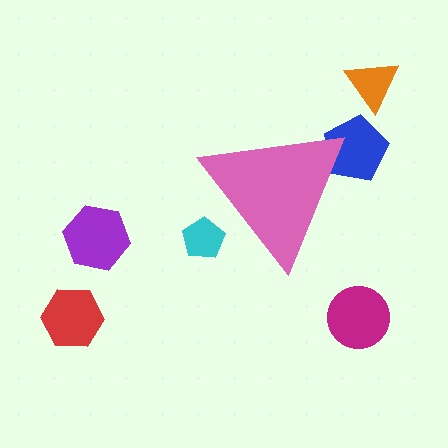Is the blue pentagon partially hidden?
Yes, the blue pentagon is partially hidden behind the pink triangle.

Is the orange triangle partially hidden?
No, the orange triangle is fully visible.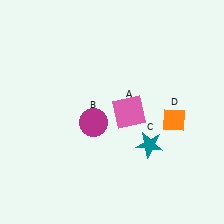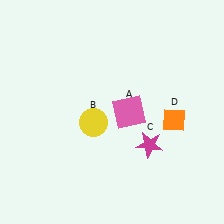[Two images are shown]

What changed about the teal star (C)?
In Image 1, C is teal. In Image 2, it changed to magenta.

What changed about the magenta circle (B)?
In Image 1, B is magenta. In Image 2, it changed to yellow.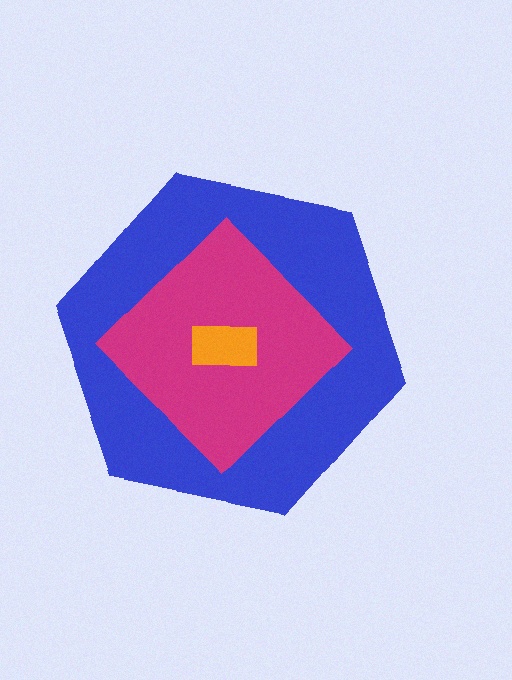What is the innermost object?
The orange rectangle.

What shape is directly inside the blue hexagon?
The magenta diamond.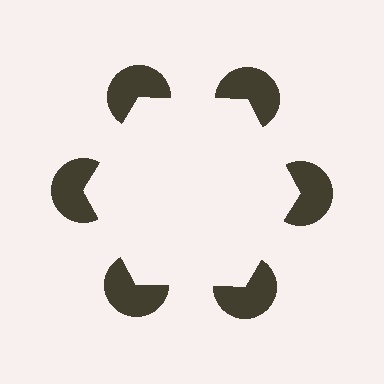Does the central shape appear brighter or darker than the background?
It typically appears slightly brighter than the background, even though no actual brightness change is drawn.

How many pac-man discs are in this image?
There are 6 — one at each vertex of the illusory hexagon.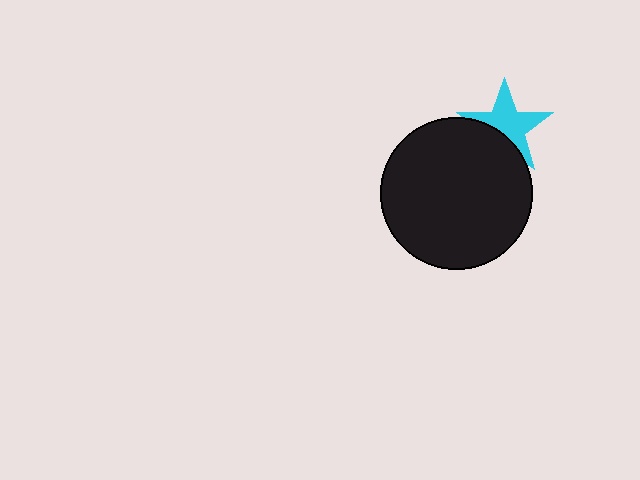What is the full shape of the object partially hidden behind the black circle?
The partially hidden object is a cyan star.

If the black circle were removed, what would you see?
You would see the complete cyan star.